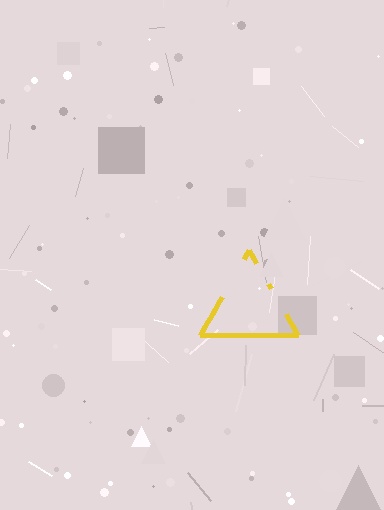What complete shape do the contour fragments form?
The contour fragments form a triangle.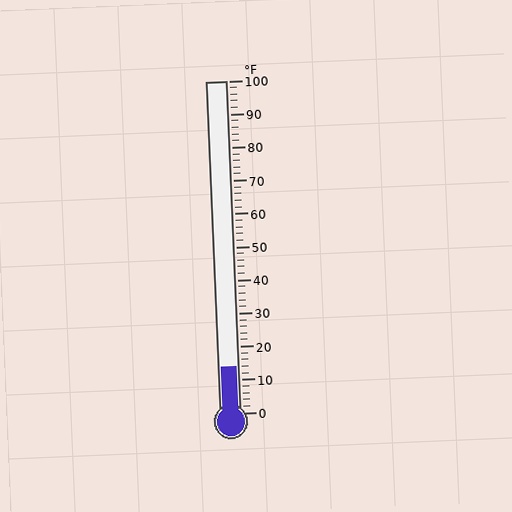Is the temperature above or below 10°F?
The temperature is above 10°F.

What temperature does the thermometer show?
The thermometer shows approximately 14°F.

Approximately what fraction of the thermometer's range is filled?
The thermometer is filled to approximately 15% of its range.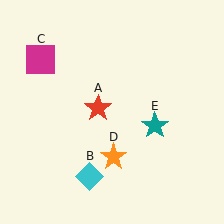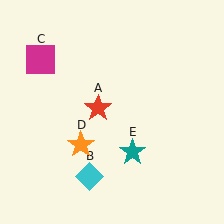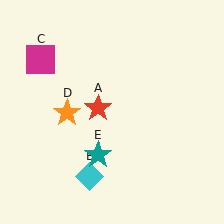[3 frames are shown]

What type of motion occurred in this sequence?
The orange star (object D), teal star (object E) rotated clockwise around the center of the scene.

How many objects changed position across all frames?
2 objects changed position: orange star (object D), teal star (object E).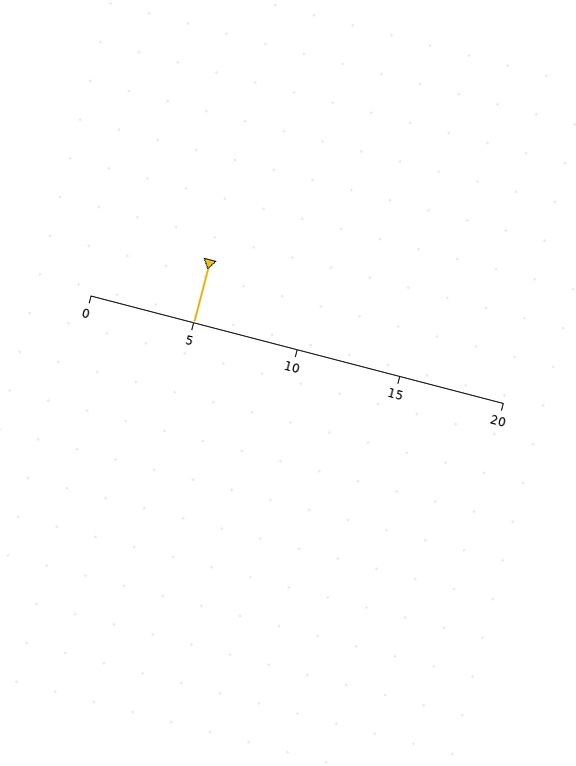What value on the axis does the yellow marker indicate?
The marker indicates approximately 5.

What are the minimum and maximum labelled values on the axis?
The axis runs from 0 to 20.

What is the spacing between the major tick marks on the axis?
The major ticks are spaced 5 apart.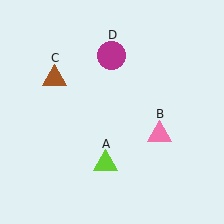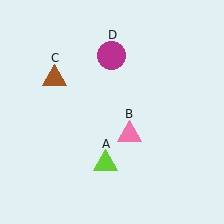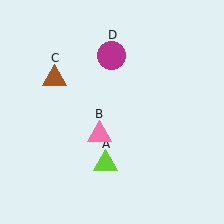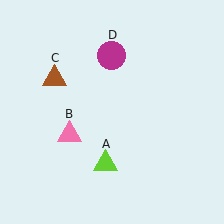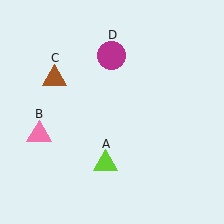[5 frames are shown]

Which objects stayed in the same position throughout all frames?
Lime triangle (object A) and brown triangle (object C) and magenta circle (object D) remained stationary.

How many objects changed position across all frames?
1 object changed position: pink triangle (object B).